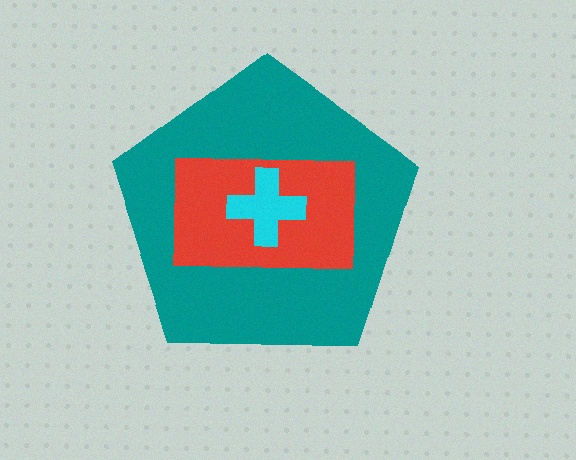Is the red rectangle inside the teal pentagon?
Yes.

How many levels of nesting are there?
3.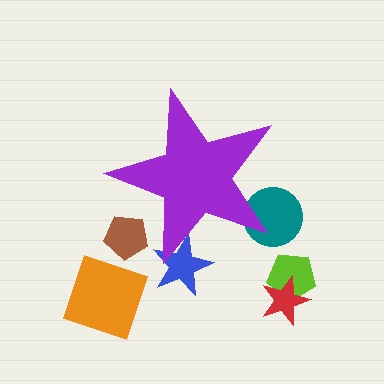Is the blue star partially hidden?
Yes, the blue star is partially hidden behind the purple star.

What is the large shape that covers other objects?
A purple star.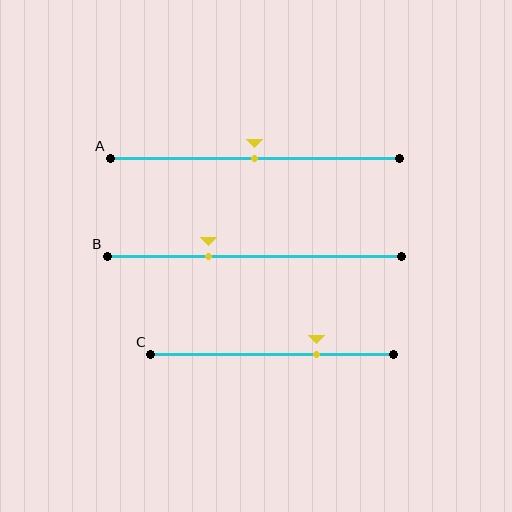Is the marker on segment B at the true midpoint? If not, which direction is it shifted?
No, the marker on segment B is shifted to the left by about 15% of the segment length.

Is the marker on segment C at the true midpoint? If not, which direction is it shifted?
No, the marker on segment C is shifted to the right by about 18% of the segment length.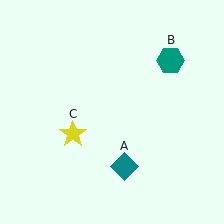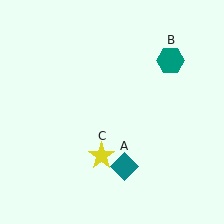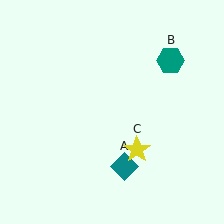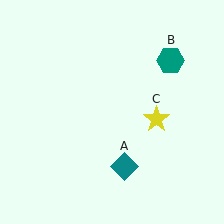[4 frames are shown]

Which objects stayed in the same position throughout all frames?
Teal diamond (object A) and teal hexagon (object B) remained stationary.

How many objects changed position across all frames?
1 object changed position: yellow star (object C).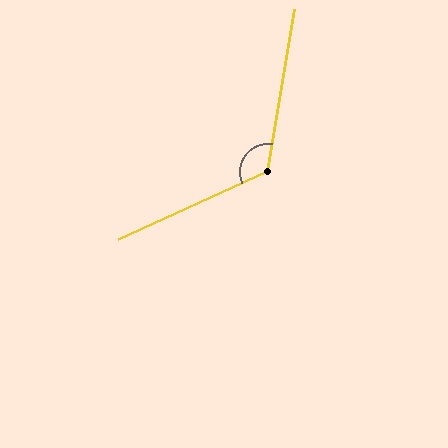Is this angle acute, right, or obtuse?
It is obtuse.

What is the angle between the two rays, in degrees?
Approximately 124 degrees.